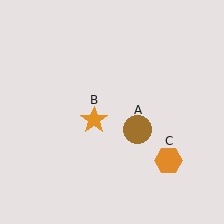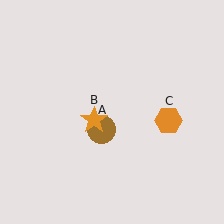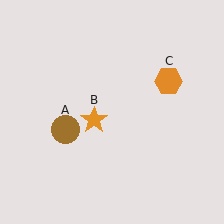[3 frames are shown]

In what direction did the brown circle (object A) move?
The brown circle (object A) moved left.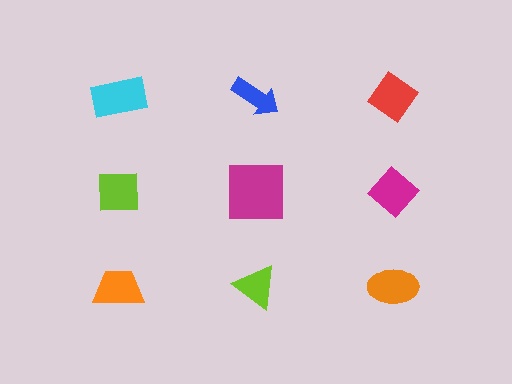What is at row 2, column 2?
A magenta square.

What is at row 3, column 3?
An orange ellipse.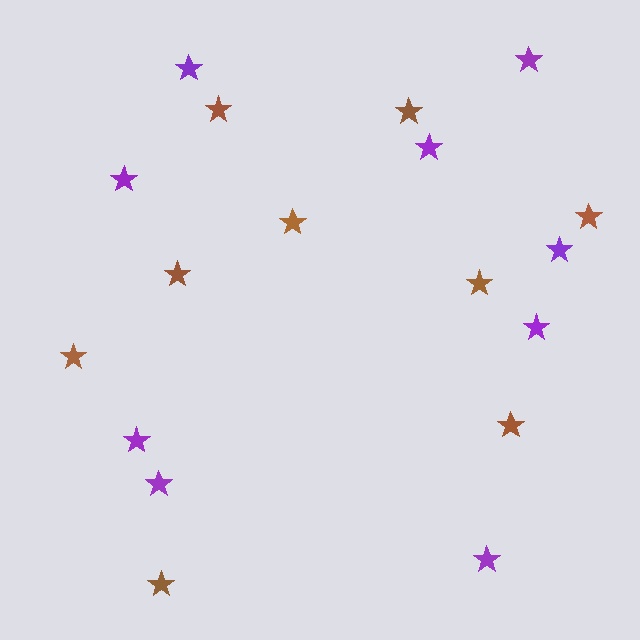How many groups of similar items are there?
There are 2 groups: one group of brown stars (9) and one group of purple stars (9).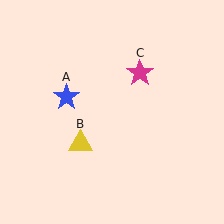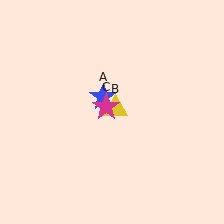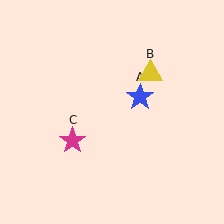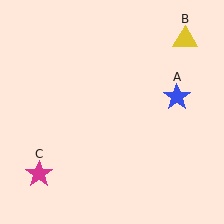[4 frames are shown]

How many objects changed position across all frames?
3 objects changed position: blue star (object A), yellow triangle (object B), magenta star (object C).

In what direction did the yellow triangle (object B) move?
The yellow triangle (object B) moved up and to the right.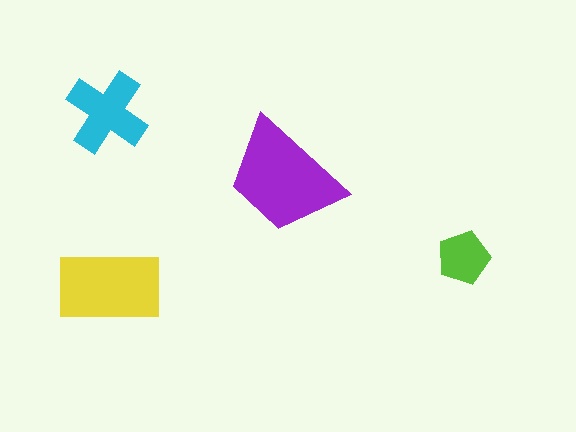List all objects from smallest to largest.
The lime pentagon, the cyan cross, the yellow rectangle, the purple trapezoid.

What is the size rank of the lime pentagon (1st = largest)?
4th.